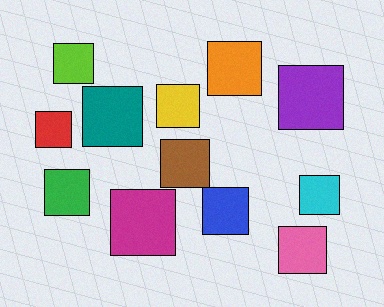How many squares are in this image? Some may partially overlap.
There are 12 squares.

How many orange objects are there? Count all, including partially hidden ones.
There is 1 orange object.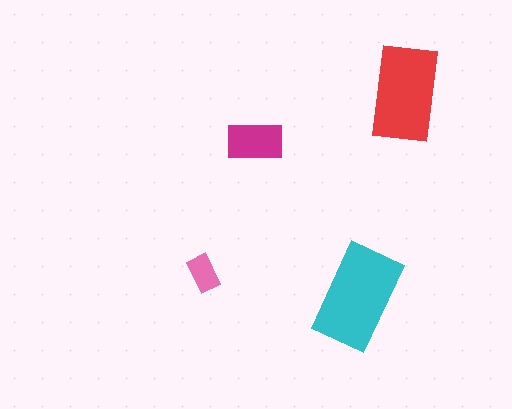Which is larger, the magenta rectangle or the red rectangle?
The red one.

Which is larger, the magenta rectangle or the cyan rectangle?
The cyan one.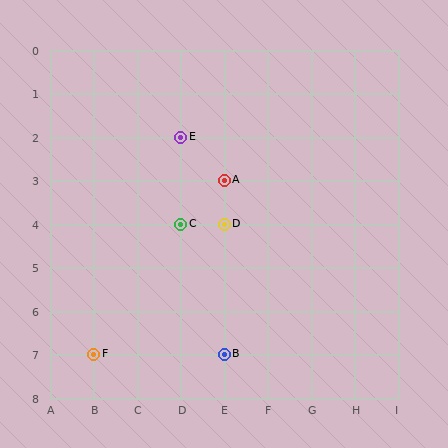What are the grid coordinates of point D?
Point D is at grid coordinates (E, 4).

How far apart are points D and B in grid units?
Points D and B are 3 rows apart.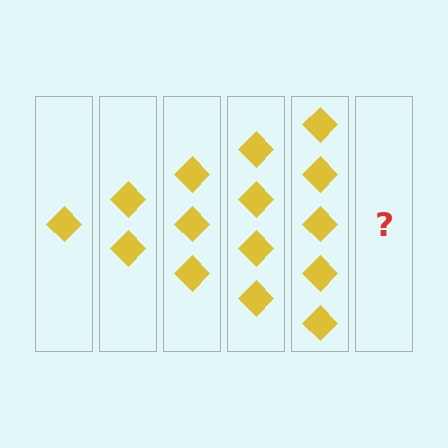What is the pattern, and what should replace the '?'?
The pattern is that each step adds one more diamond. The '?' should be 6 diamonds.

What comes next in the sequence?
The next element should be 6 diamonds.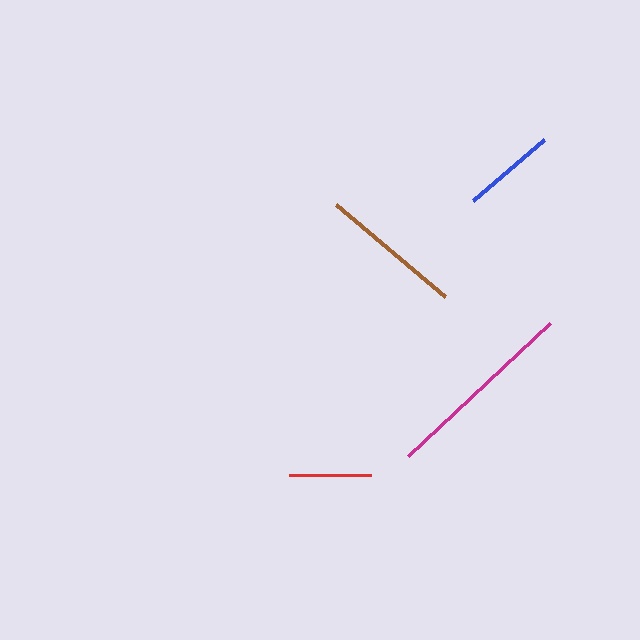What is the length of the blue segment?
The blue segment is approximately 94 pixels long.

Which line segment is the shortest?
The red line is the shortest at approximately 81 pixels.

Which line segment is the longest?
The magenta line is the longest at approximately 195 pixels.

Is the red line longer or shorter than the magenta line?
The magenta line is longer than the red line.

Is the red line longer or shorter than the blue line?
The blue line is longer than the red line.